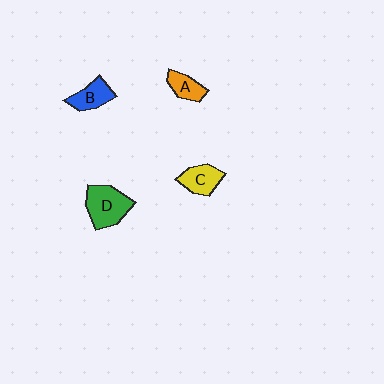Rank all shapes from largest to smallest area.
From largest to smallest: D (green), C (yellow), B (blue), A (orange).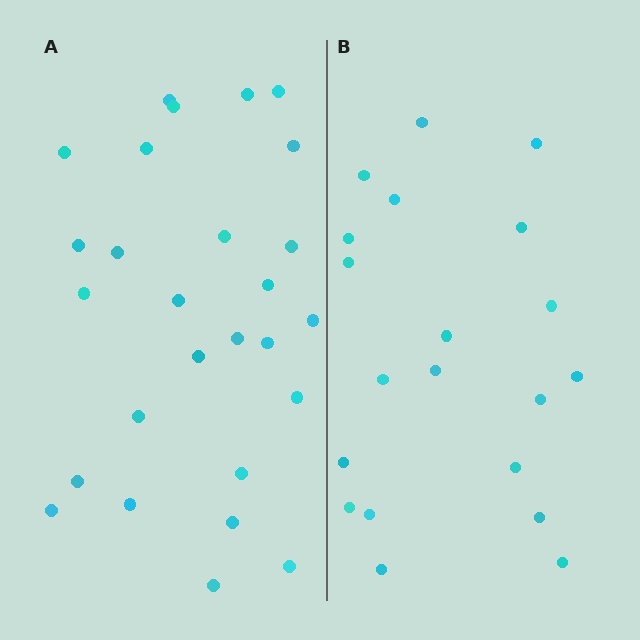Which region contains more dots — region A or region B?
Region A (the left region) has more dots.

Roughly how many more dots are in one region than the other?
Region A has roughly 8 or so more dots than region B.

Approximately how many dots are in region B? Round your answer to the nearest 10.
About 20 dots.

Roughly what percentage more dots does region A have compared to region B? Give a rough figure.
About 35% more.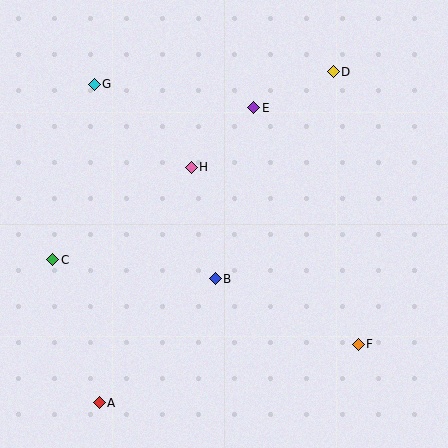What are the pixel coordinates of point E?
Point E is at (254, 108).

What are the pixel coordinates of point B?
Point B is at (215, 279).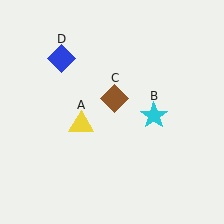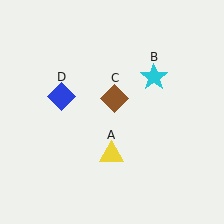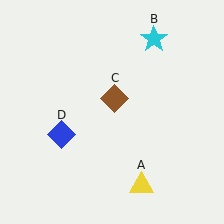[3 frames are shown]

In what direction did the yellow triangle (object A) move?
The yellow triangle (object A) moved down and to the right.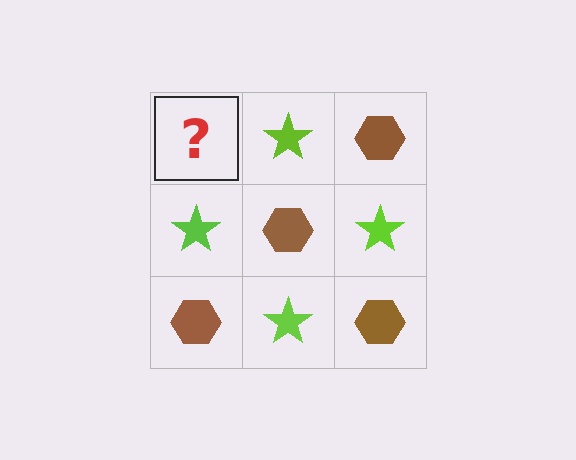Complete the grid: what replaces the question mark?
The question mark should be replaced with a brown hexagon.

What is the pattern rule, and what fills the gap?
The rule is that it alternates brown hexagon and lime star in a checkerboard pattern. The gap should be filled with a brown hexagon.